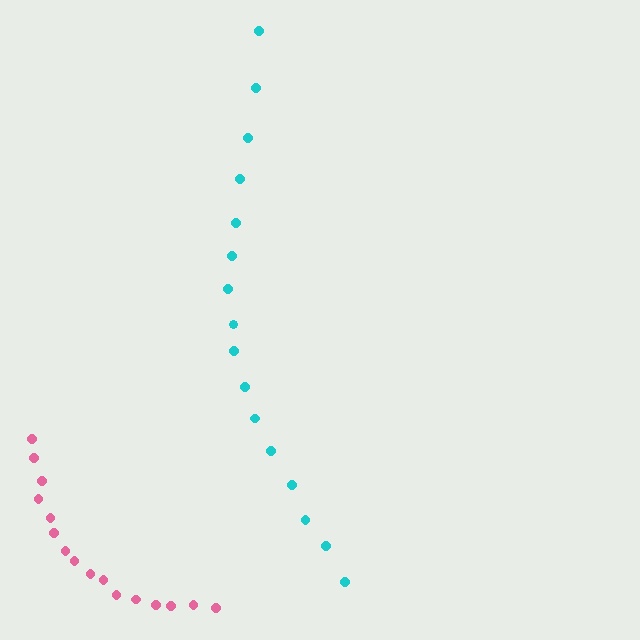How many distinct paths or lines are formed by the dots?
There are 2 distinct paths.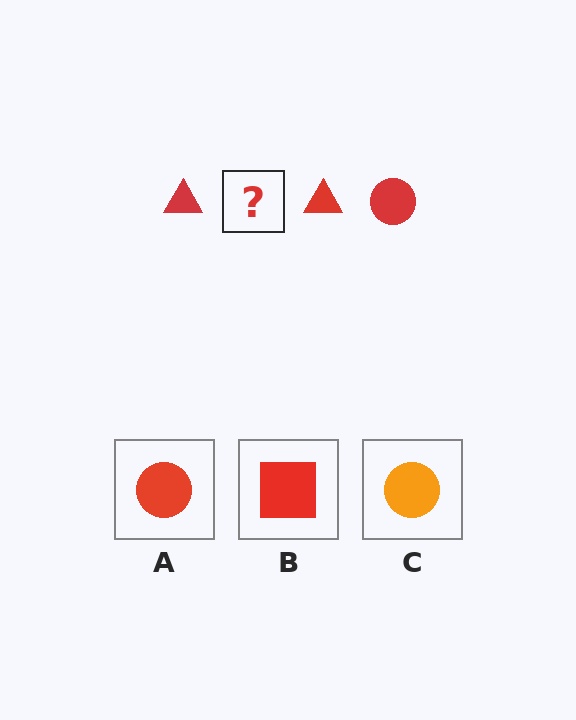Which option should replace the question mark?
Option A.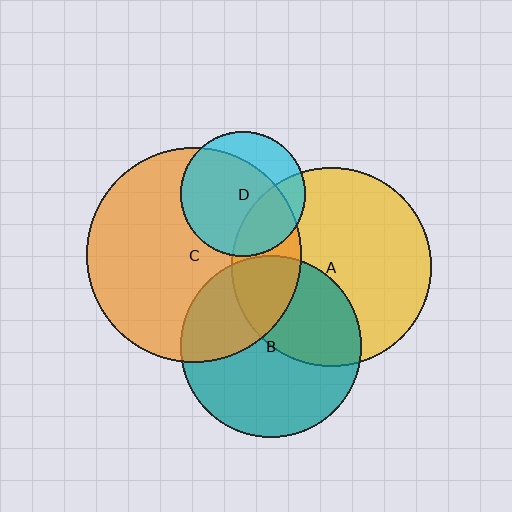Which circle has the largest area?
Circle C (orange).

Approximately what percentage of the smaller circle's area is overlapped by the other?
Approximately 30%.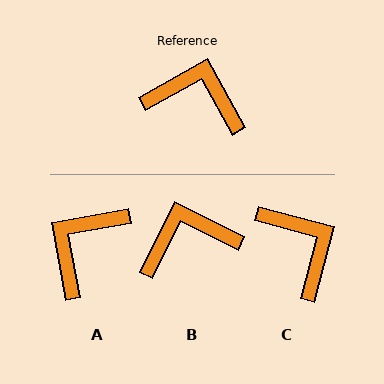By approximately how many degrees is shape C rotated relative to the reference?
Approximately 44 degrees clockwise.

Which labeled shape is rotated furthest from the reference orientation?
A, about 71 degrees away.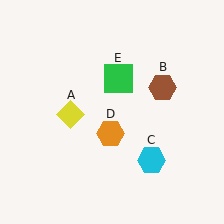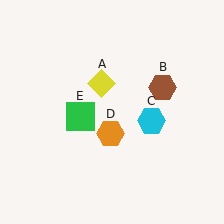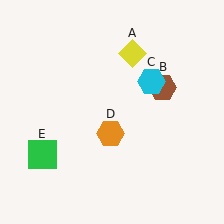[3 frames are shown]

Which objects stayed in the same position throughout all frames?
Brown hexagon (object B) and orange hexagon (object D) remained stationary.